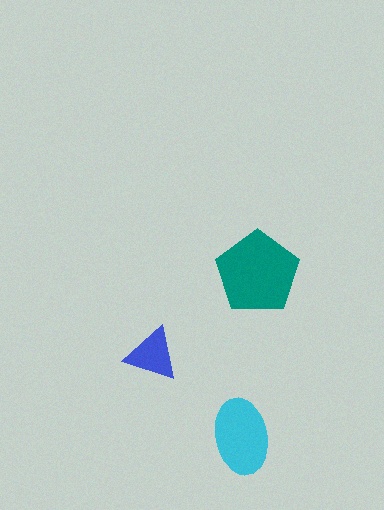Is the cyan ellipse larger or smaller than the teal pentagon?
Smaller.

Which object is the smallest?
The blue triangle.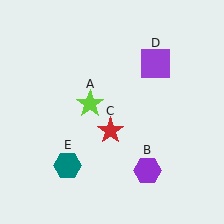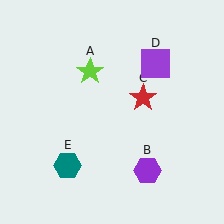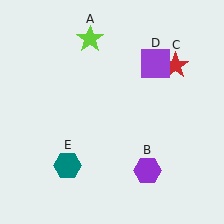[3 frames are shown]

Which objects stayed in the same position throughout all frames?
Purple hexagon (object B) and purple square (object D) and teal hexagon (object E) remained stationary.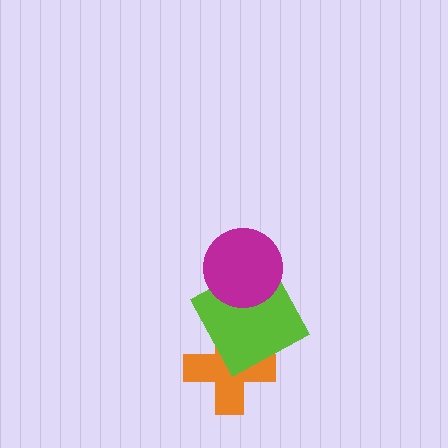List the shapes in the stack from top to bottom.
From top to bottom: the magenta circle, the lime square, the orange cross.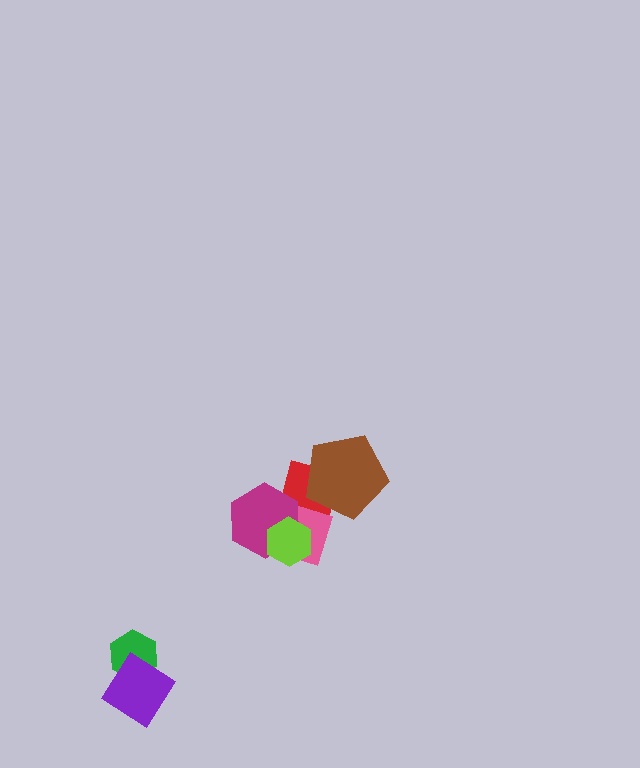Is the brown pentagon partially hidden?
No, no other shape covers it.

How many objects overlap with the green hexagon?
1 object overlaps with the green hexagon.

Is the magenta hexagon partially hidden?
Yes, it is partially covered by another shape.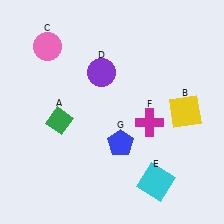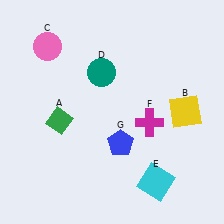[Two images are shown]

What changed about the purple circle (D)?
In Image 1, D is purple. In Image 2, it changed to teal.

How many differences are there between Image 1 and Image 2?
There is 1 difference between the two images.